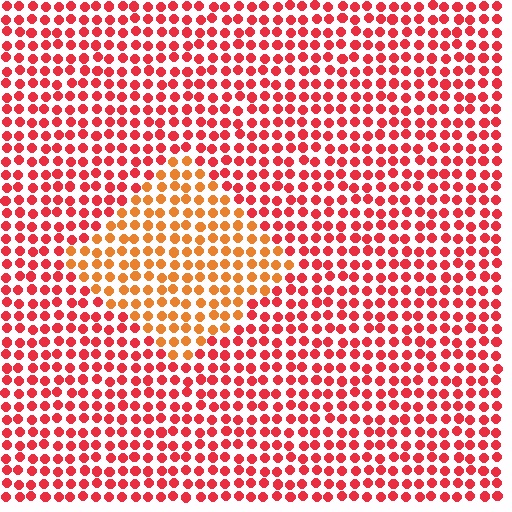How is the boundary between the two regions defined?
The boundary is defined purely by a slight shift in hue (about 33 degrees). Spacing, size, and orientation are identical on both sides.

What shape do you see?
I see a diamond.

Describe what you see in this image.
The image is filled with small red elements in a uniform arrangement. A diamond-shaped region is visible where the elements are tinted to a slightly different hue, forming a subtle color boundary.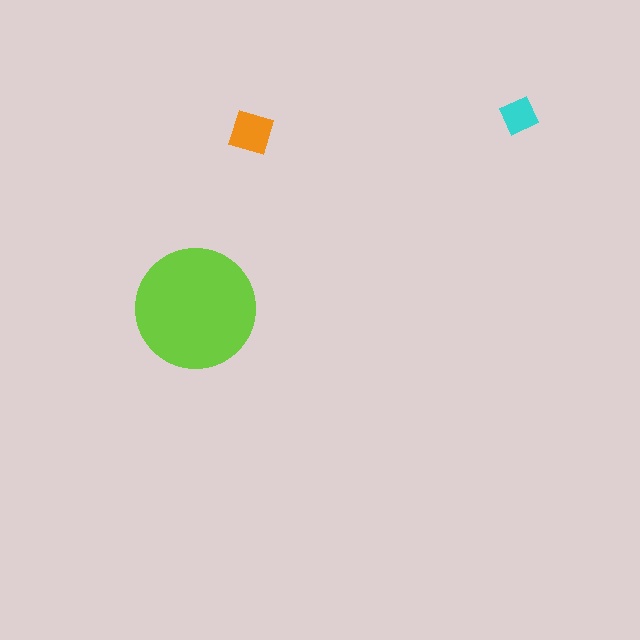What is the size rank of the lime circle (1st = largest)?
1st.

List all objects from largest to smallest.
The lime circle, the orange diamond, the cyan square.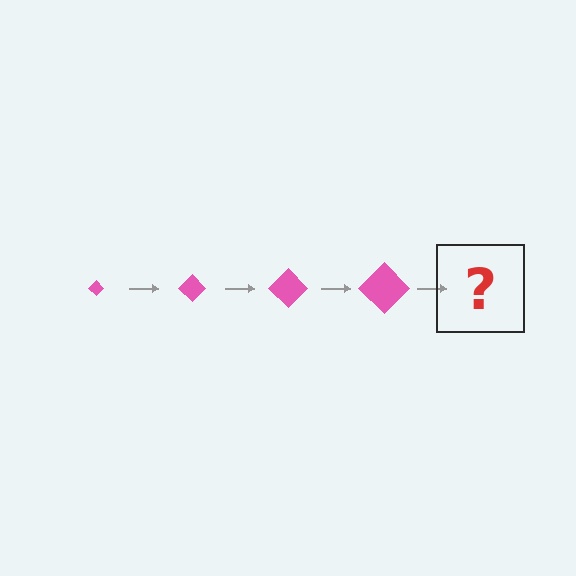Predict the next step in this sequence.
The next step is a pink diamond, larger than the previous one.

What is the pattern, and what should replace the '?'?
The pattern is that the diamond gets progressively larger each step. The '?' should be a pink diamond, larger than the previous one.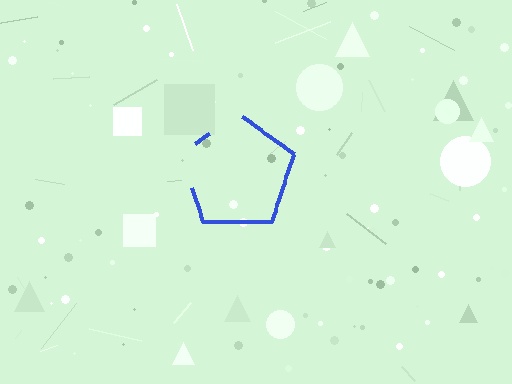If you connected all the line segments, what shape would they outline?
They would outline a pentagon.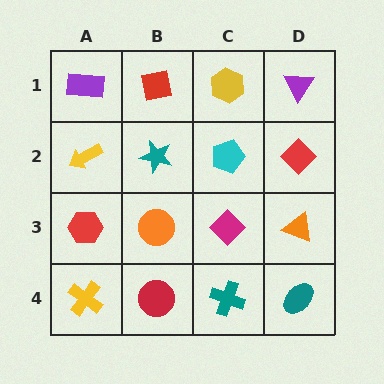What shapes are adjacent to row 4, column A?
A red hexagon (row 3, column A), a red circle (row 4, column B).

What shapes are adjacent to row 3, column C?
A cyan pentagon (row 2, column C), a teal cross (row 4, column C), an orange circle (row 3, column B), an orange triangle (row 3, column D).